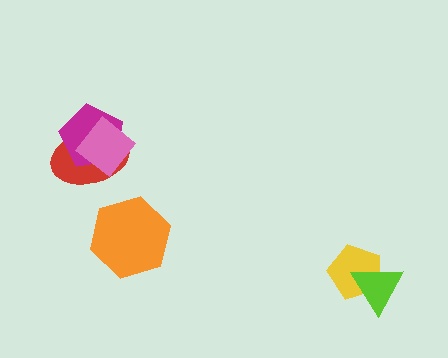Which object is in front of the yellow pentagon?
The lime triangle is in front of the yellow pentagon.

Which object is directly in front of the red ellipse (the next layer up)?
The magenta pentagon is directly in front of the red ellipse.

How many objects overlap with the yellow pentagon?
1 object overlaps with the yellow pentagon.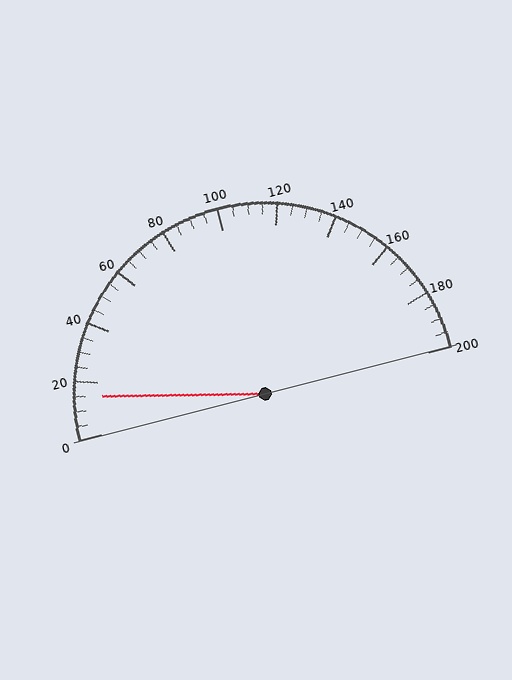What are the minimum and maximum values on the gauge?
The gauge ranges from 0 to 200.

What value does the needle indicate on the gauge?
The needle indicates approximately 15.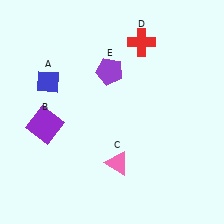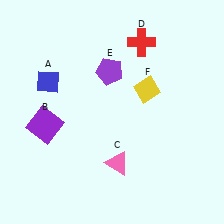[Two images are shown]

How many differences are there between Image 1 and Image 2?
There is 1 difference between the two images.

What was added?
A yellow diamond (F) was added in Image 2.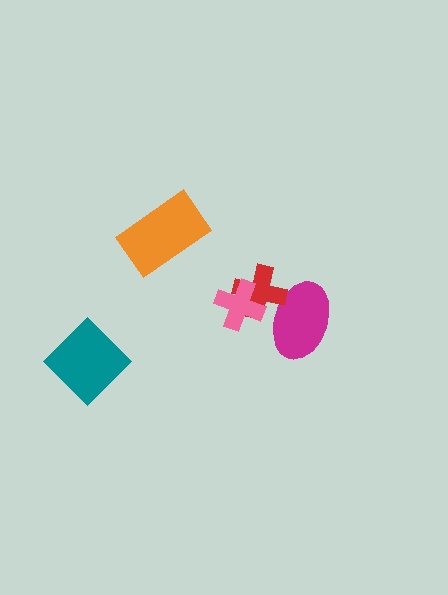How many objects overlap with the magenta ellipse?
1 object overlaps with the magenta ellipse.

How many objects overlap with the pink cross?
1 object overlaps with the pink cross.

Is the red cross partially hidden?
Yes, it is partially covered by another shape.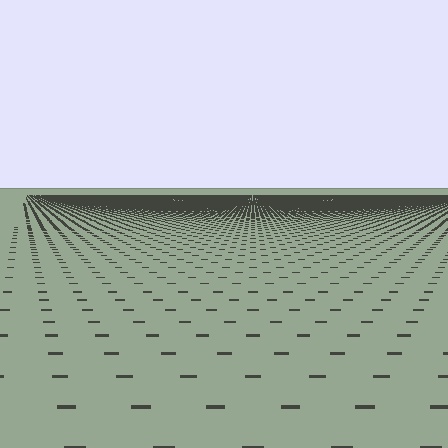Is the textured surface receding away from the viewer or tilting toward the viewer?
The surface is receding away from the viewer. Texture elements get smaller and denser toward the top.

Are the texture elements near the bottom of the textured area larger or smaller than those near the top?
Larger. Near the bottom, elements are closer to the viewer and appear at a bigger on-screen size.